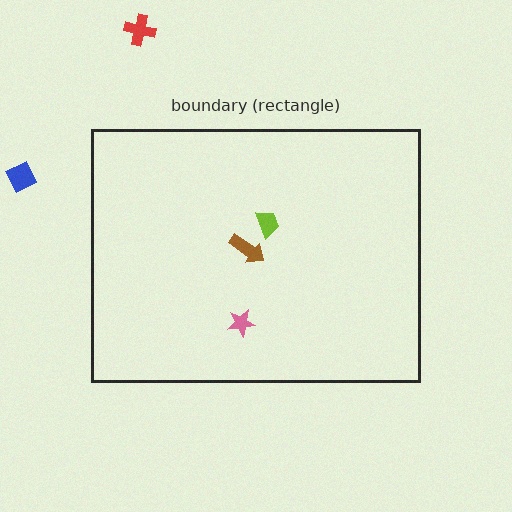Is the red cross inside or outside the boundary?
Outside.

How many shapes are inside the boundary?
3 inside, 2 outside.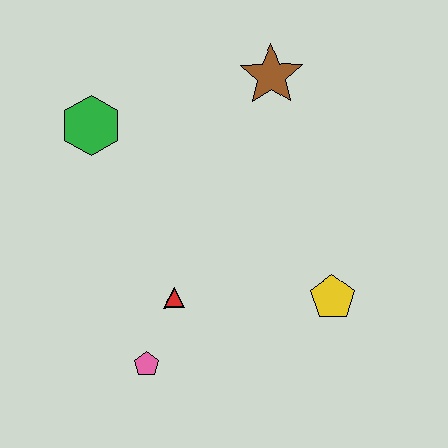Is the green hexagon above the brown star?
No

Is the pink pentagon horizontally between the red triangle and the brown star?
No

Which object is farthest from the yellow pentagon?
The green hexagon is farthest from the yellow pentagon.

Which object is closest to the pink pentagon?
The red triangle is closest to the pink pentagon.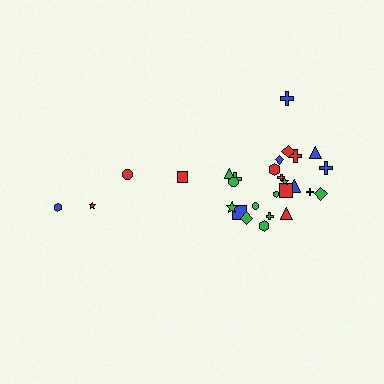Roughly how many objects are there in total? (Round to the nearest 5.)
Roughly 30 objects in total.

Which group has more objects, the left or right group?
The right group.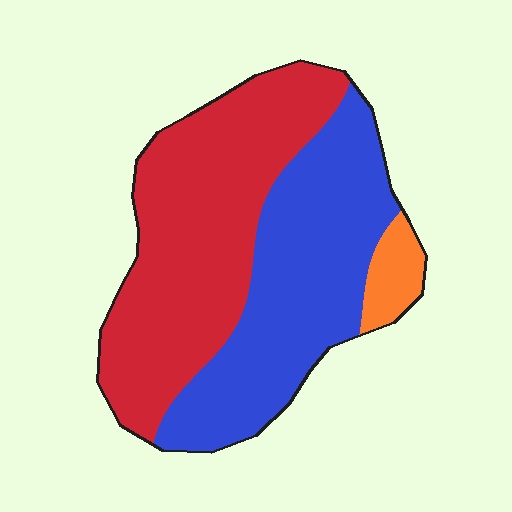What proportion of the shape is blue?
Blue covers 43% of the shape.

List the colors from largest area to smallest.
From largest to smallest: red, blue, orange.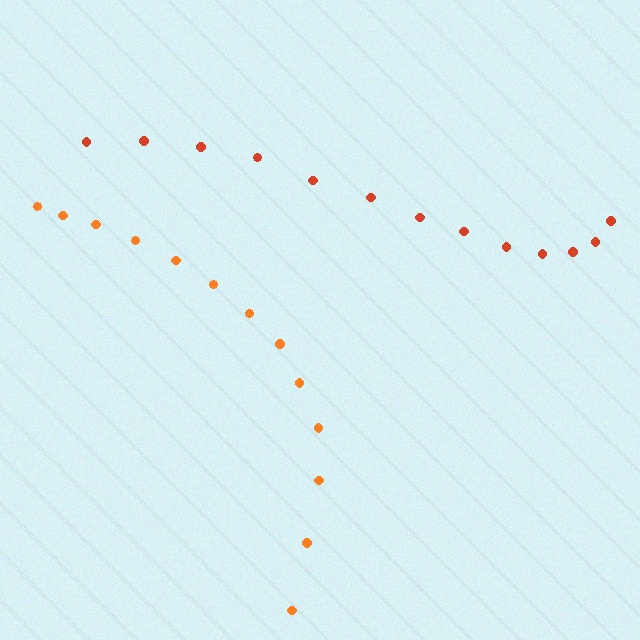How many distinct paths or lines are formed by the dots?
There are 2 distinct paths.